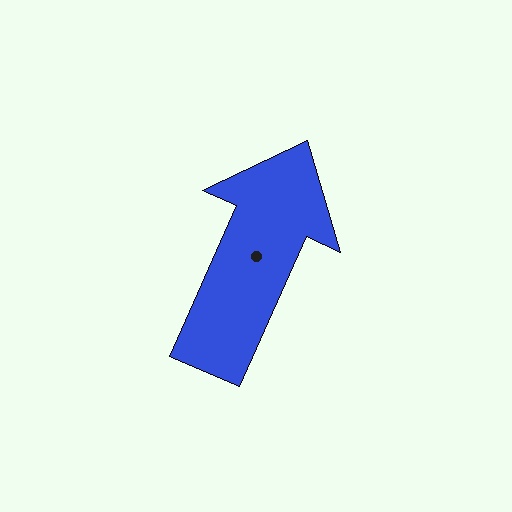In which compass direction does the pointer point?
Northeast.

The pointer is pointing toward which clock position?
Roughly 1 o'clock.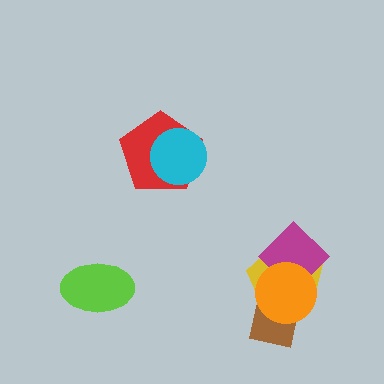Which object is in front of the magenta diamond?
The orange circle is in front of the magenta diamond.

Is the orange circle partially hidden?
No, no other shape covers it.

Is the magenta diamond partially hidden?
Yes, it is partially covered by another shape.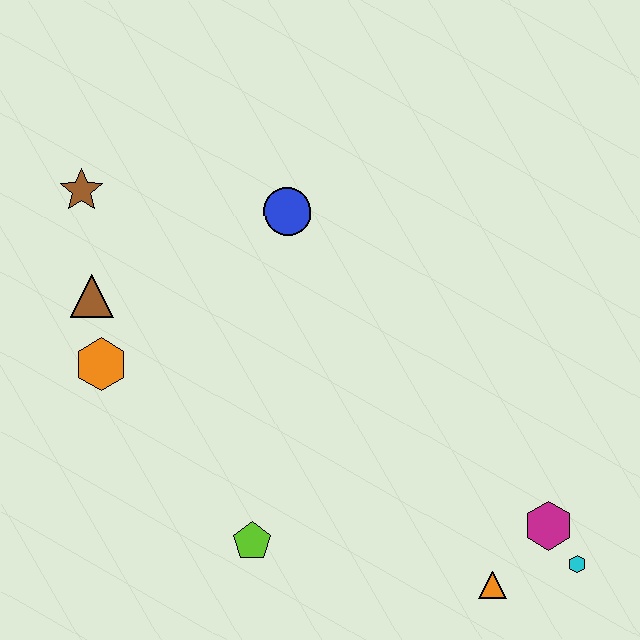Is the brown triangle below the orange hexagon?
No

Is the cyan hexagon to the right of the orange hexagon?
Yes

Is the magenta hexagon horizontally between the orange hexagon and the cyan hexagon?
Yes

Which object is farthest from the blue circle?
The cyan hexagon is farthest from the blue circle.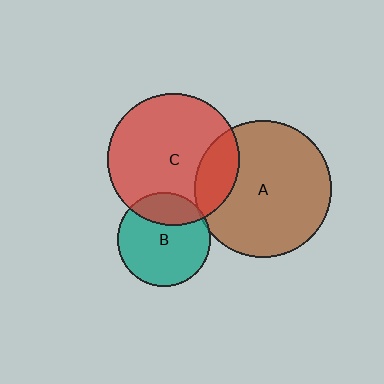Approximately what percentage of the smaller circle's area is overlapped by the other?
Approximately 25%.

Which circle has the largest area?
Circle A (brown).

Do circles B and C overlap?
Yes.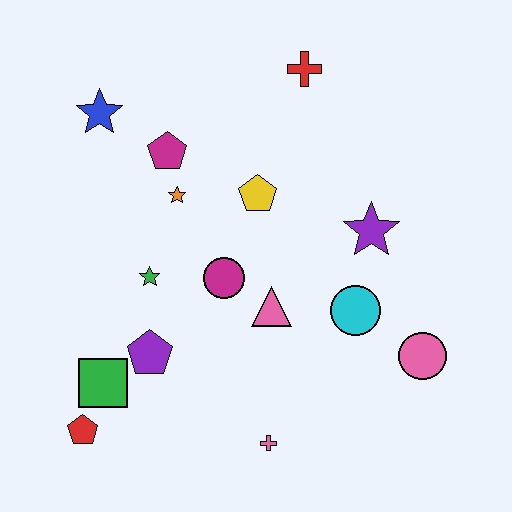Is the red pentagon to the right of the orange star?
No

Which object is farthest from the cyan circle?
The blue star is farthest from the cyan circle.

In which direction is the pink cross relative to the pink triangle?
The pink cross is below the pink triangle.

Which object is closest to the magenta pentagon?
The orange star is closest to the magenta pentagon.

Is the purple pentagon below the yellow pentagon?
Yes